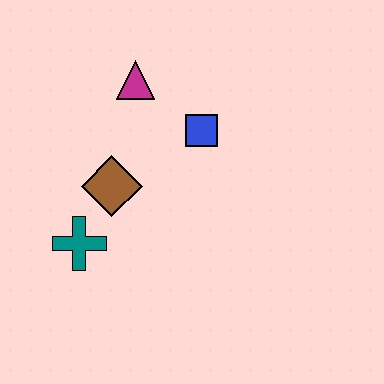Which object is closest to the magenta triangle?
The blue square is closest to the magenta triangle.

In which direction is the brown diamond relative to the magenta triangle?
The brown diamond is below the magenta triangle.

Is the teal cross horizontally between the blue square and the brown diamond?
No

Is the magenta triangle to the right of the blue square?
No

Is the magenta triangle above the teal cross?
Yes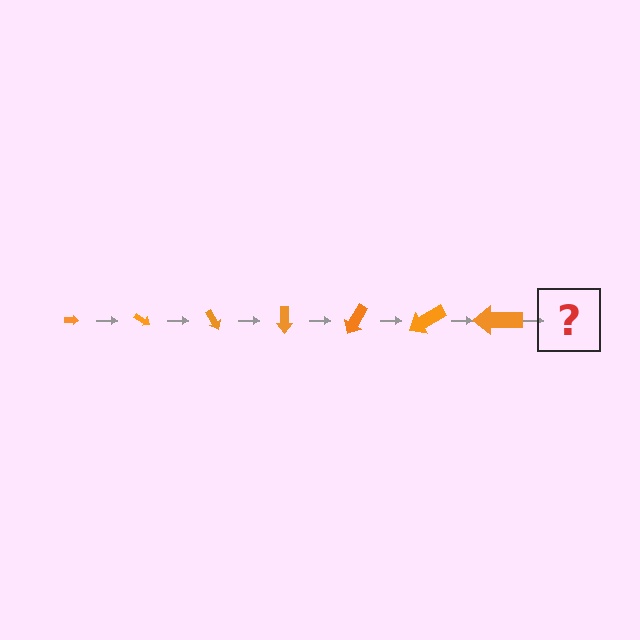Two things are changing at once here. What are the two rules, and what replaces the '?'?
The two rules are that the arrow grows larger each step and it rotates 30 degrees each step. The '?' should be an arrow, larger than the previous one and rotated 210 degrees from the start.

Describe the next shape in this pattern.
It should be an arrow, larger than the previous one and rotated 210 degrees from the start.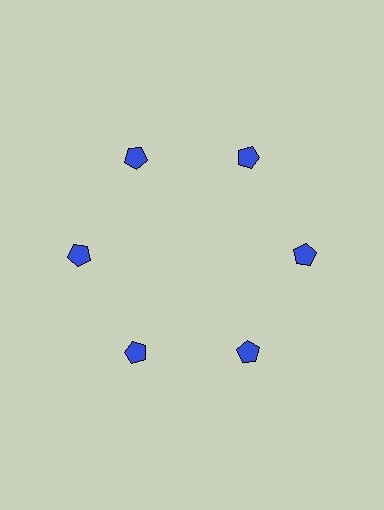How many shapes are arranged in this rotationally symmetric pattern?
There are 6 shapes, arranged in 6 groups of 1.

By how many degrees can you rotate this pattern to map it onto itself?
The pattern maps onto itself every 60 degrees of rotation.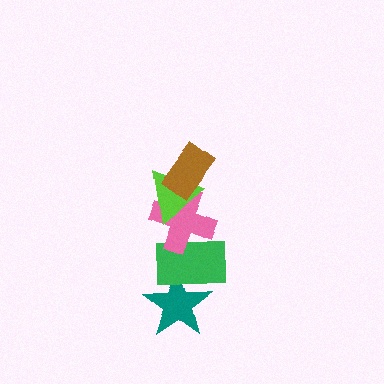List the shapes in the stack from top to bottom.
From top to bottom: the brown rectangle, the lime triangle, the pink cross, the green rectangle, the teal star.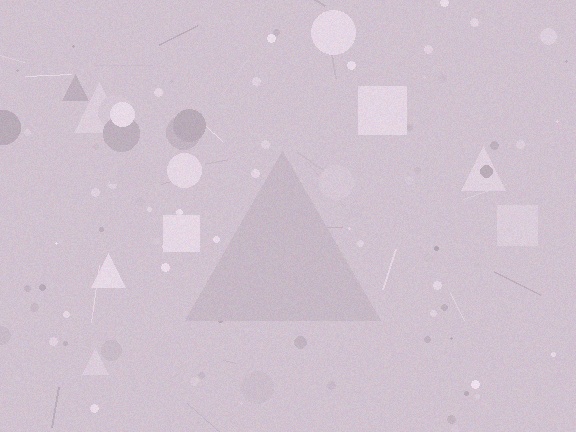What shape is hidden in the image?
A triangle is hidden in the image.